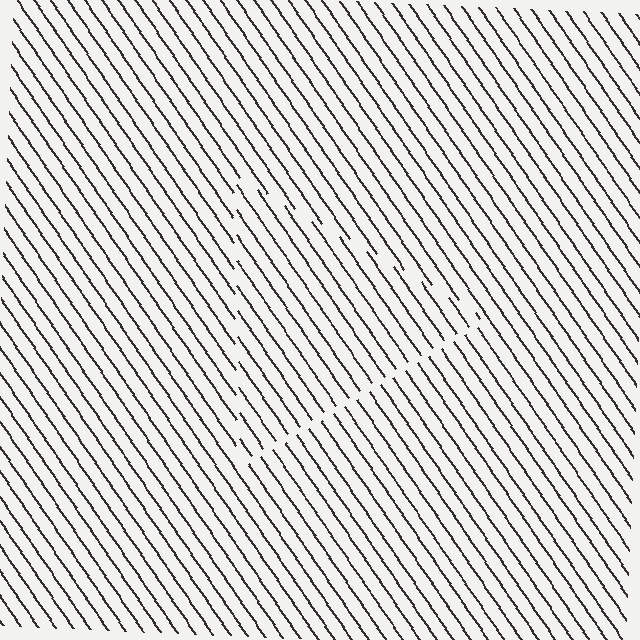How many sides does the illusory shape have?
3 sides — the line-ends trace a triangle.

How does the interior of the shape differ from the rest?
The interior of the shape contains the same grating, shifted by half a period — the contour is defined by the phase discontinuity where line-ends from the inner and outer gratings abut.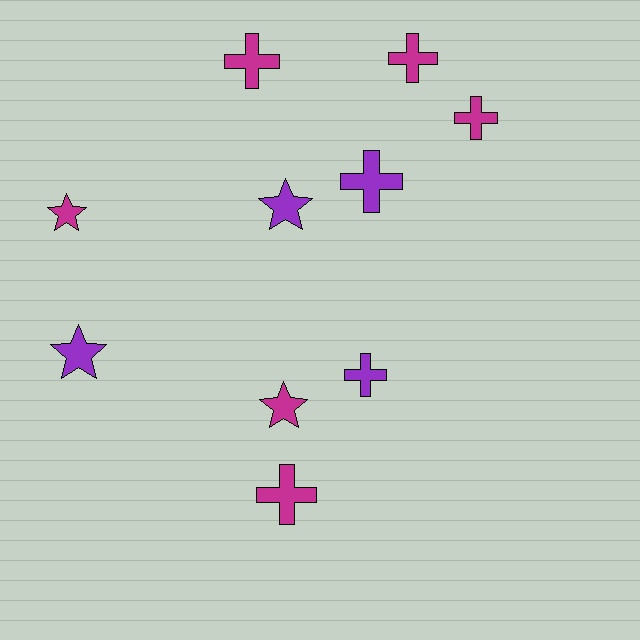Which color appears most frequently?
Magenta, with 6 objects.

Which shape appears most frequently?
Cross, with 6 objects.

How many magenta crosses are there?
There are 4 magenta crosses.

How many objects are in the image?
There are 10 objects.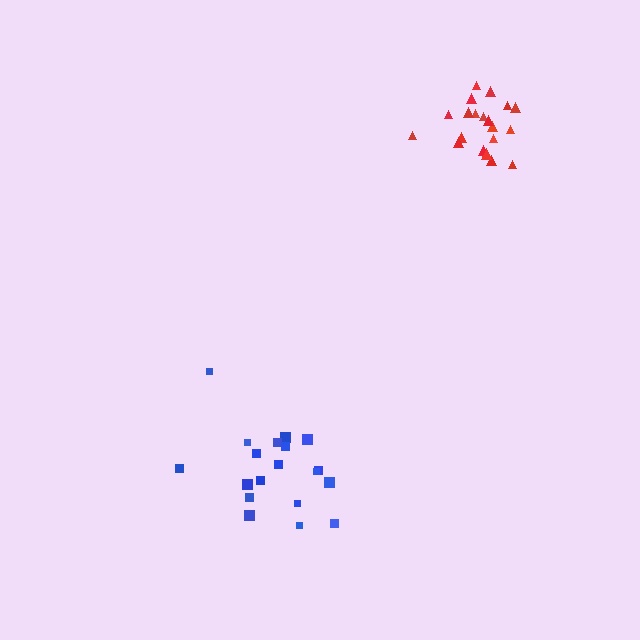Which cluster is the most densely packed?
Red.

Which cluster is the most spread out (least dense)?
Blue.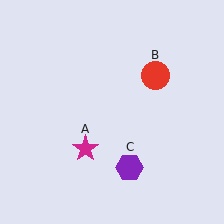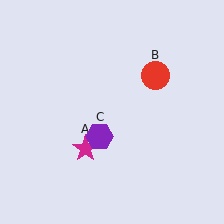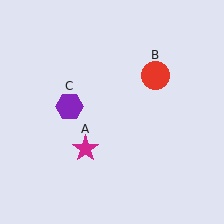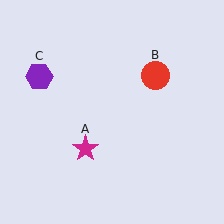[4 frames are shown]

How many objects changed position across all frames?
1 object changed position: purple hexagon (object C).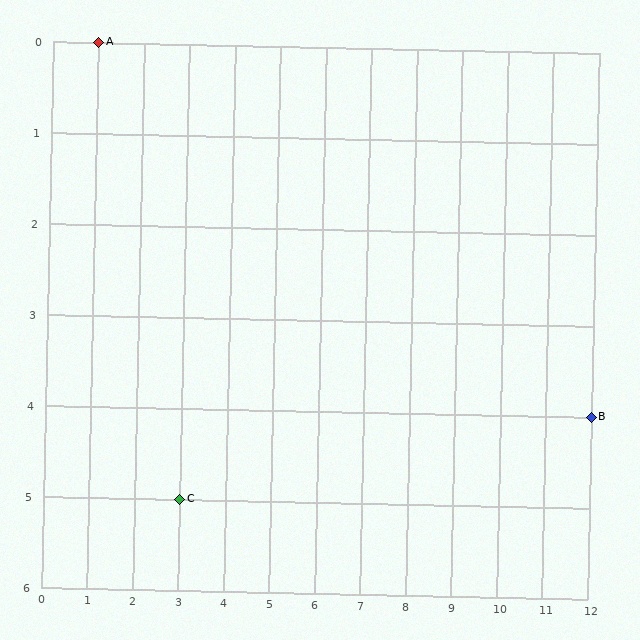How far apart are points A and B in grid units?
Points A and B are 11 columns and 4 rows apart (about 11.7 grid units diagonally).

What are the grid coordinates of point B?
Point B is at grid coordinates (12, 4).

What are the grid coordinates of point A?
Point A is at grid coordinates (1, 0).